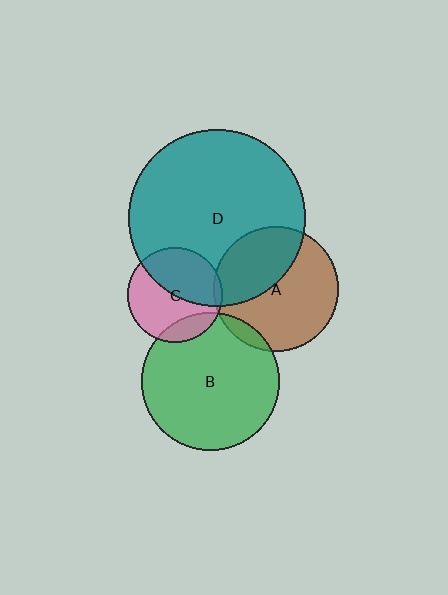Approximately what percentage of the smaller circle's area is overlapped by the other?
Approximately 5%.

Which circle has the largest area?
Circle D (teal).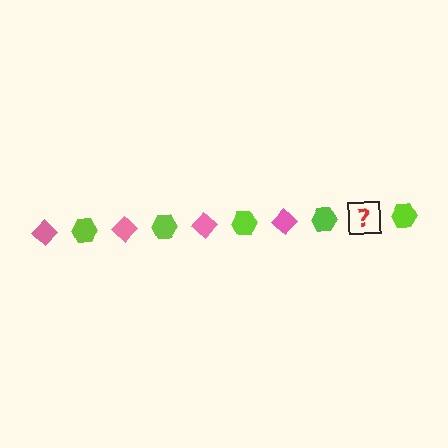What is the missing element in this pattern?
The missing element is a pink diamond.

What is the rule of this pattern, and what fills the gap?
The rule is that the pattern alternates between pink diamond and lime hexagon. The gap should be filled with a pink diamond.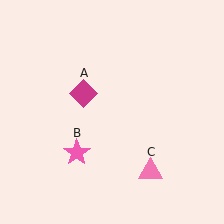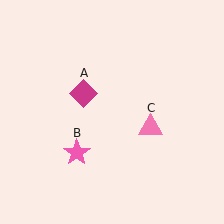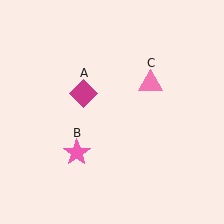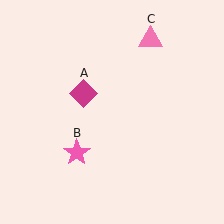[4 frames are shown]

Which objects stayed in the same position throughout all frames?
Magenta diamond (object A) and pink star (object B) remained stationary.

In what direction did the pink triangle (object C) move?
The pink triangle (object C) moved up.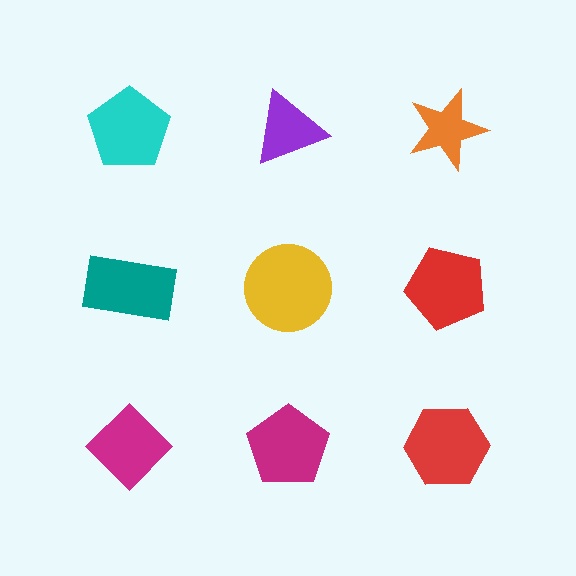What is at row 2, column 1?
A teal rectangle.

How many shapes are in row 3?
3 shapes.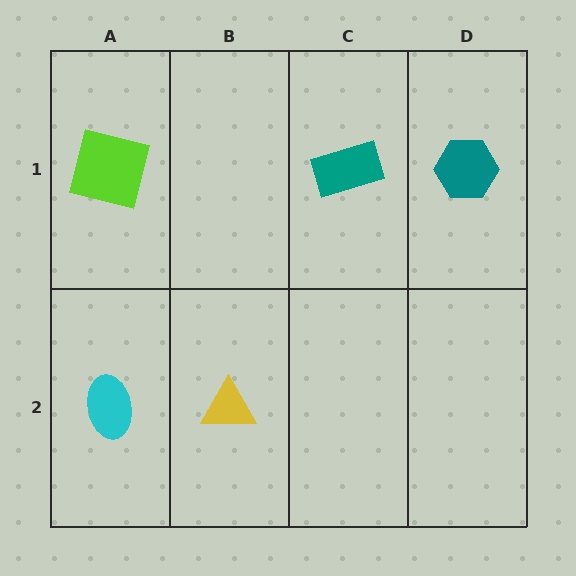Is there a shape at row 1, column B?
No, that cell is empty.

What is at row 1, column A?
A lime square.